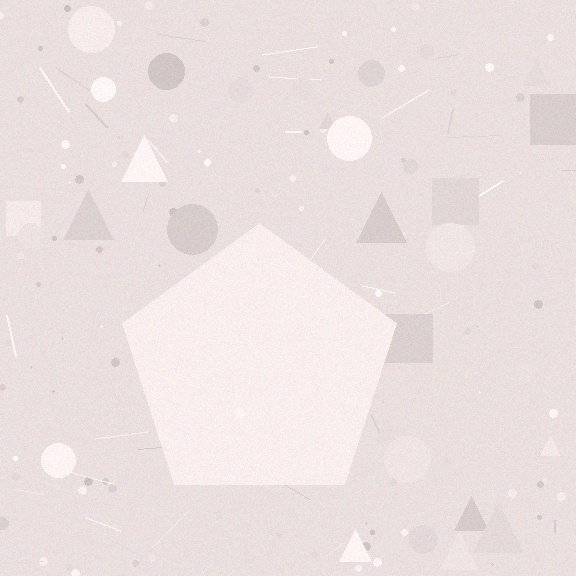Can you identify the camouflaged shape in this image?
The camouflaged shape is a pentagon.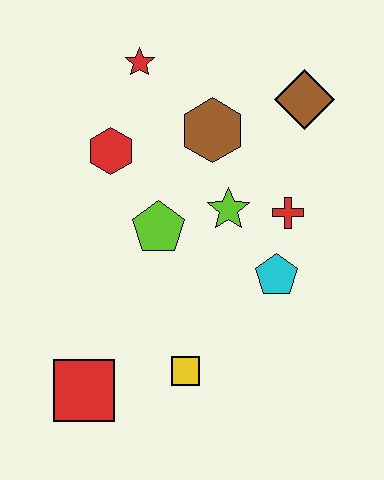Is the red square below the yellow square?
Yes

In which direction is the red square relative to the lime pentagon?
The red square is below the lime pentagon.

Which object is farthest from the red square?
The brown diamond is farthest from the red square.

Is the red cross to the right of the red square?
Yes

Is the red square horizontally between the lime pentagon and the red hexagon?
No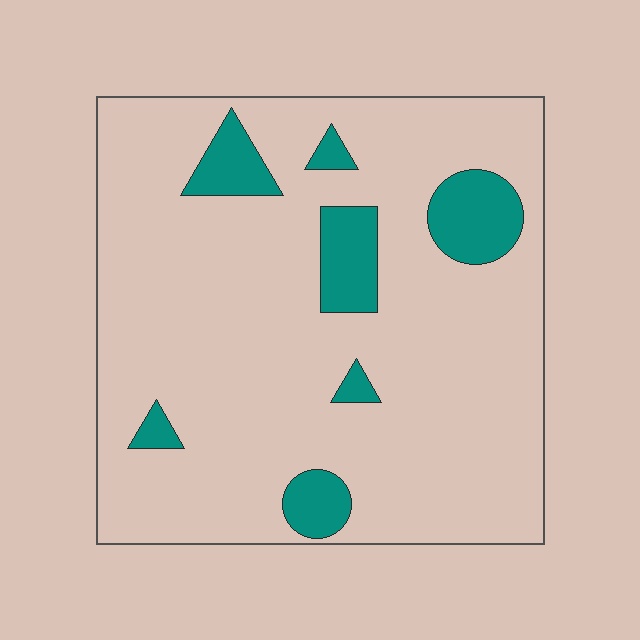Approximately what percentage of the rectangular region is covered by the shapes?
Approximately 15%.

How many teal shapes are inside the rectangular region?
7.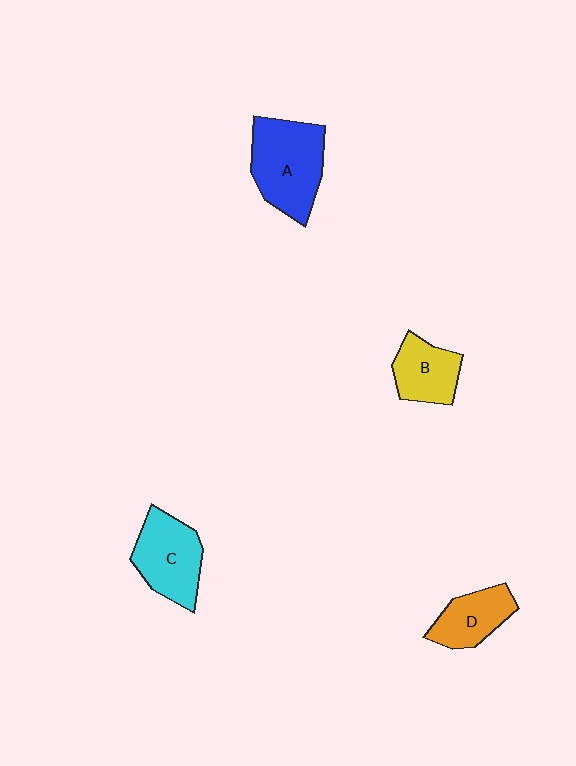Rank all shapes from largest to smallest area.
From largest to smallest: A (blue), C (cyan), B (yellow), D (orange).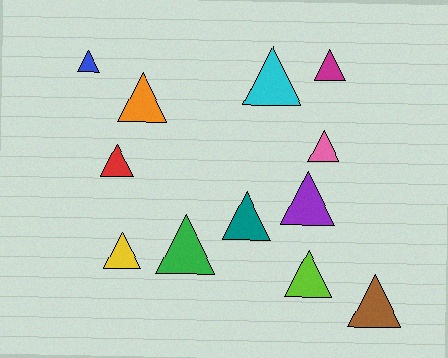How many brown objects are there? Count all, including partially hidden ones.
There is 1 brown object.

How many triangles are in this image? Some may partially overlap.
There are 12 triangles.